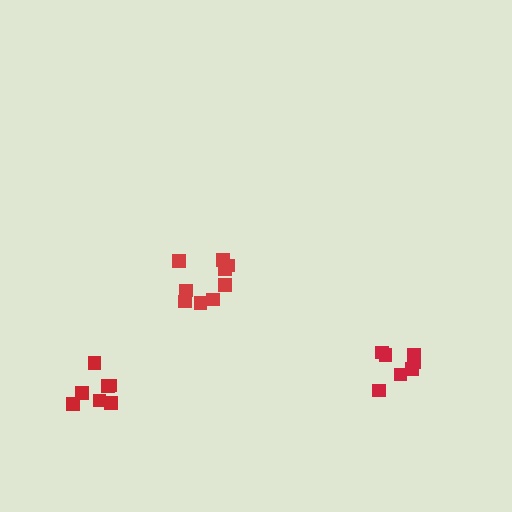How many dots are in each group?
Group 1: 7 dots, Group 2: 7 dots, Group 3: 9 dots (23 total).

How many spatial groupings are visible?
There are 3 spatial groupings.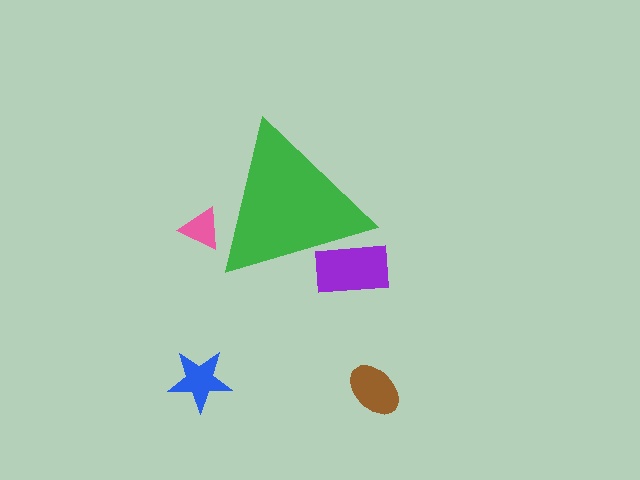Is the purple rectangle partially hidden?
Yes, the purple rectangle is partially hidden behind the green triangle.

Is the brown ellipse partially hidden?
No, the brown ellipse is fully visible.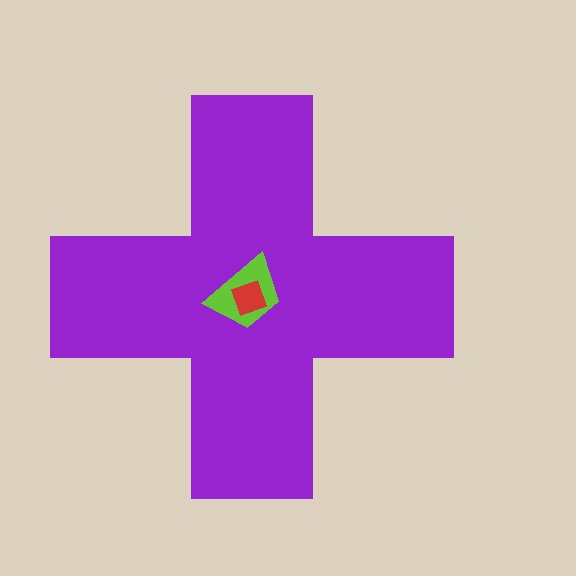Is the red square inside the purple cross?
Yes.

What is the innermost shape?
The red square.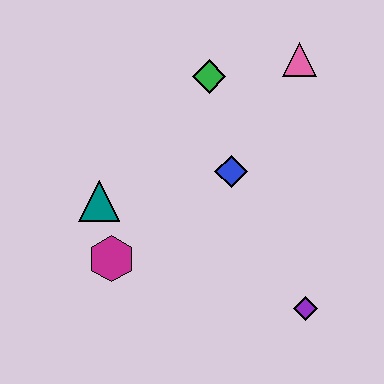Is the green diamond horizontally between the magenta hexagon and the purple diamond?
Yes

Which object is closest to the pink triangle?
The green diamond is closest to the pink triangle.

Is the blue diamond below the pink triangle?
Yes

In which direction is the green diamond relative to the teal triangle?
The green diamond is above the teal triangle.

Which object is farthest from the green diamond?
The purple diamond is farthest from the green diamond.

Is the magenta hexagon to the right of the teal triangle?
Yes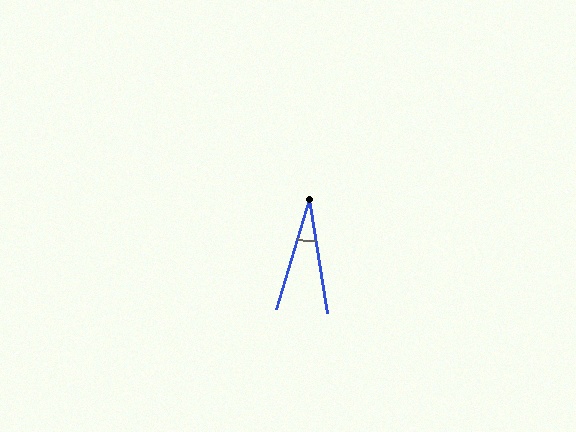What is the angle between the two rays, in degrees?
Approximately 26 degrees.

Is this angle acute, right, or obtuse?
It is acute.